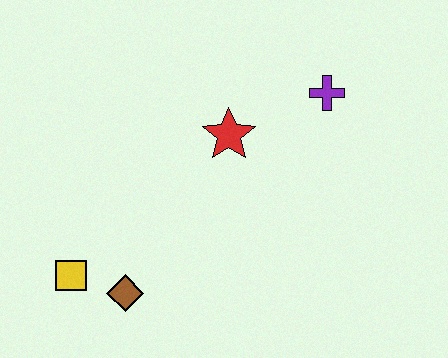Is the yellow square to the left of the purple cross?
Yes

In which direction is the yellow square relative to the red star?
The yellow square is to the left of the red star.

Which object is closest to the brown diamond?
The yellow square is closest to the brown diamond.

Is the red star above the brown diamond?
Yes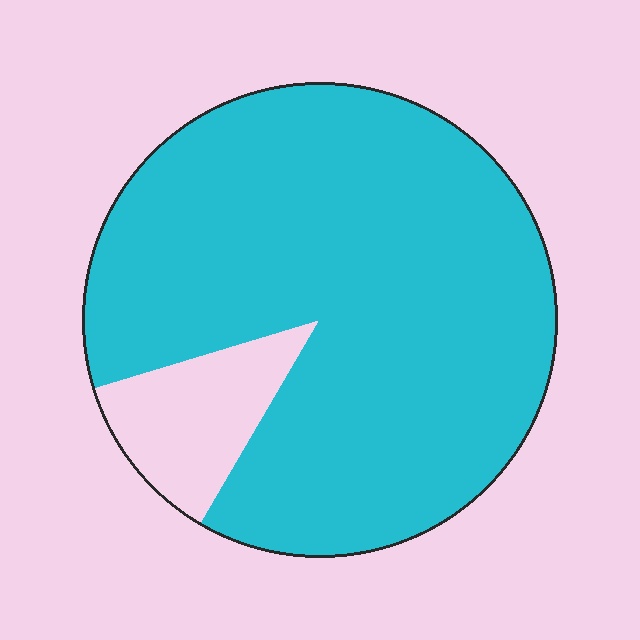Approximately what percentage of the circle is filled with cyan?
Approximately 90%.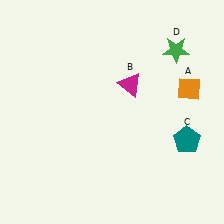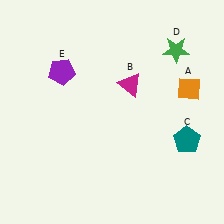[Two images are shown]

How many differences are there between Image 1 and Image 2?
There is 1 difference between the two images.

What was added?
A purple pentagon (E) was added in Image 2.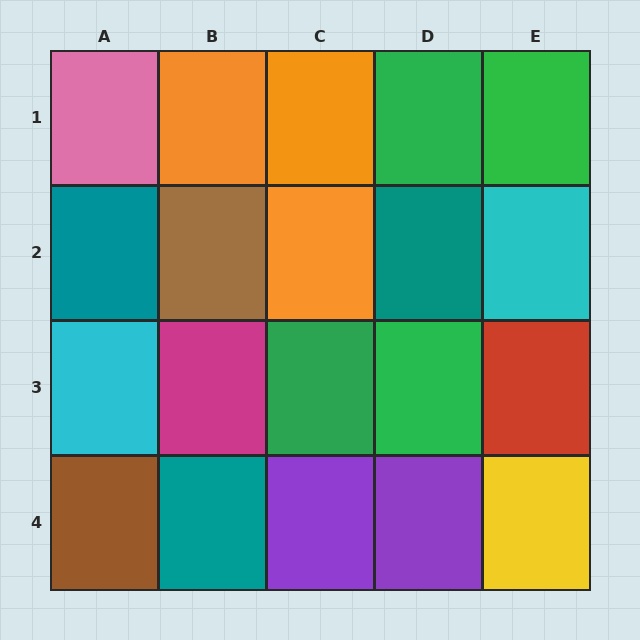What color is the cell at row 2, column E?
Cyan.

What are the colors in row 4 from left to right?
Brown, teal, purple, purple, yellow.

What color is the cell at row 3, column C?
Green.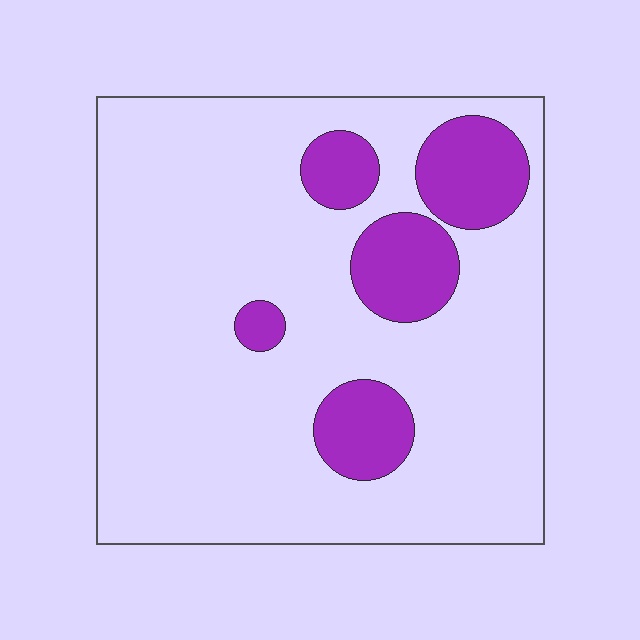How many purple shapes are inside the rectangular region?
5.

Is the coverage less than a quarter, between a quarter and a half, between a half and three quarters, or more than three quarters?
Less than a quarter.